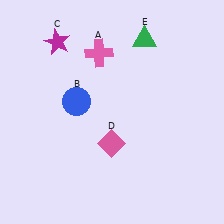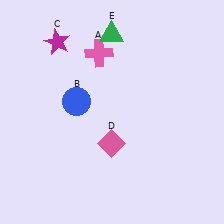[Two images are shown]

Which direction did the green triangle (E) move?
The green triangle (E) moved left.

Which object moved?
The green triangle (E) moved left.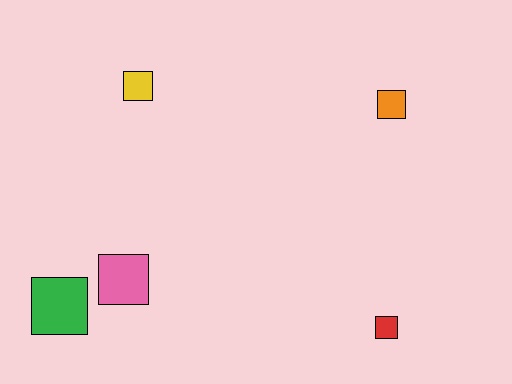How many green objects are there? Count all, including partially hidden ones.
There is 1 green object.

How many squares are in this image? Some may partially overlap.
There are 5 squares.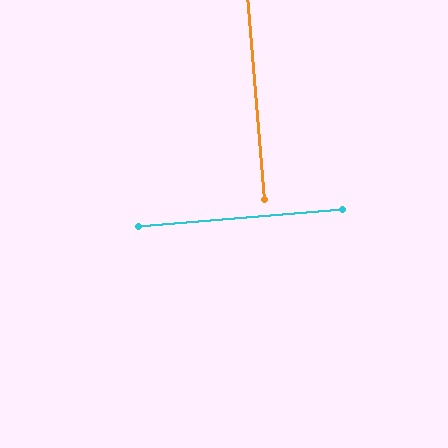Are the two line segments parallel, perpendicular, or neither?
Perpendicular — they meet at approximately 90°.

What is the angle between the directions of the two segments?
Approximately 90 degrees.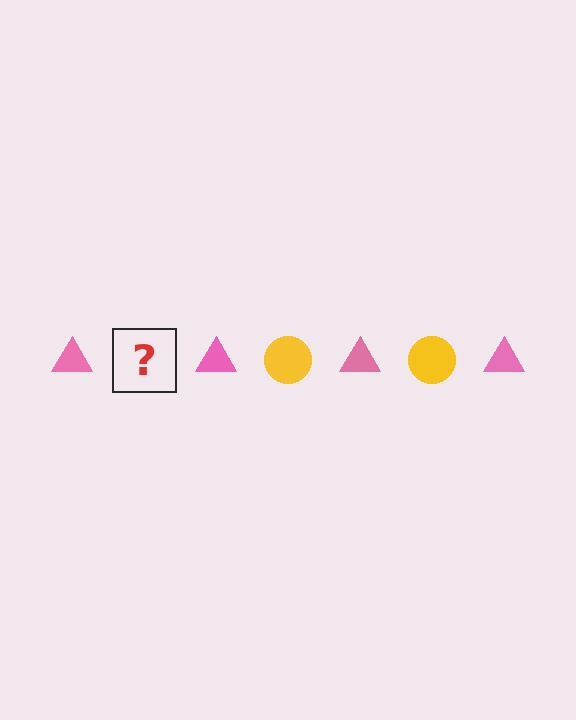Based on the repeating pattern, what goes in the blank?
The blank should be a yellow circle.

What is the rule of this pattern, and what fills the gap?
The rule is that the pattern alternates between pink triangle and yellow circle. The gap should be filled with a yellow circle.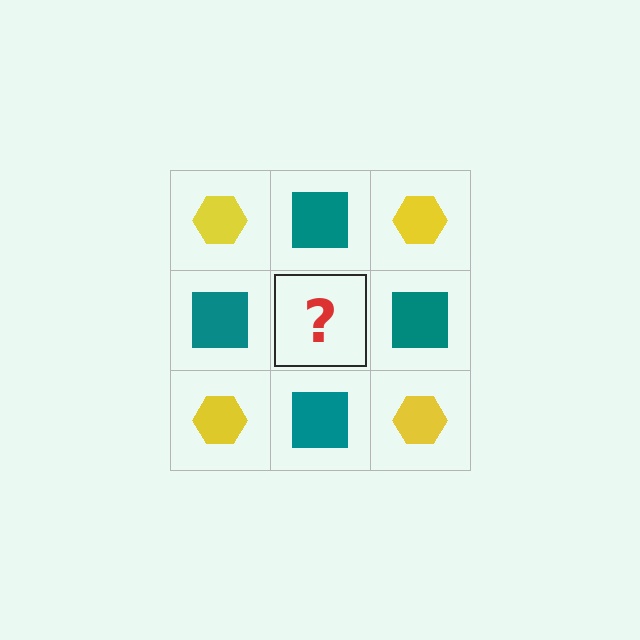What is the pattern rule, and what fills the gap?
The rule is that it alternates yellow hexagon and teal square in a checkerboard pattern. The gap should be filled with a yellow hexagon.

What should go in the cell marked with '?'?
The missing cell should contain a yellow hexagon.